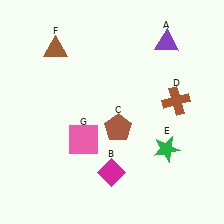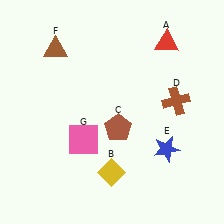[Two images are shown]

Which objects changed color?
A changed from purple to red. B changed from magenta to yellow. E changed from green to blue.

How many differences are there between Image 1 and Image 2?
There are 3 differences between the two images.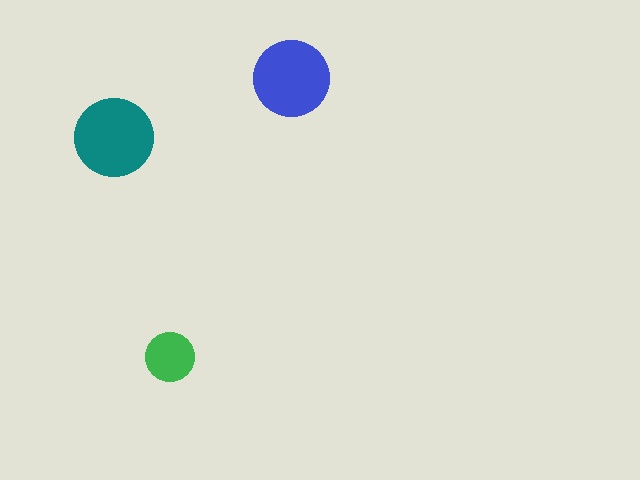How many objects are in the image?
There are 3 objects in the image.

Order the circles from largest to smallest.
the teal one, the blue one, the green one.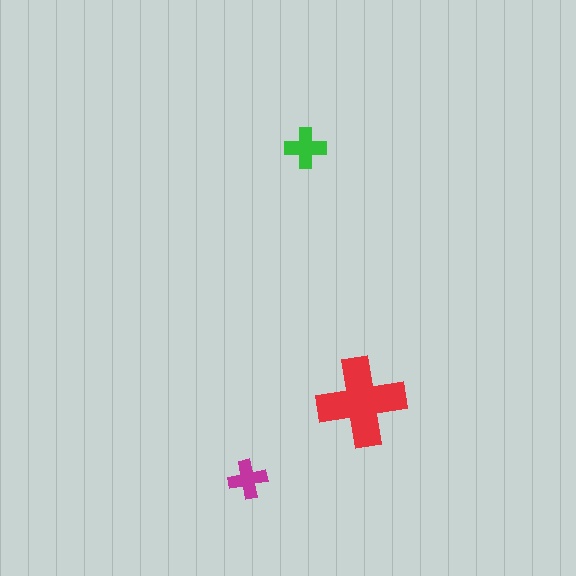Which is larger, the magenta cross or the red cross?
The red one.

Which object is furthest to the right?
The red cross is rightmost.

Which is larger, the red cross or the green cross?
The red one.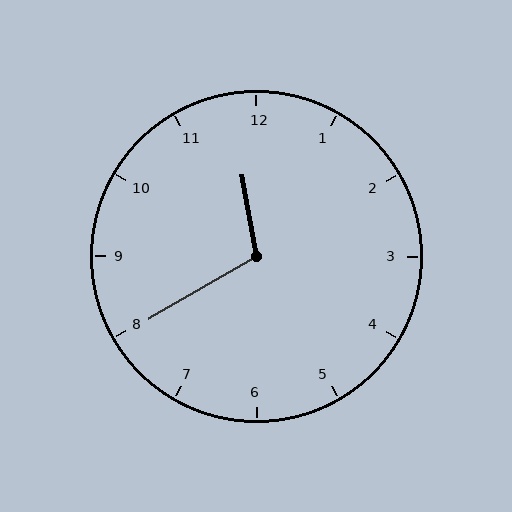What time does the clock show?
11:40.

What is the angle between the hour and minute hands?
Approximately 110 degrees.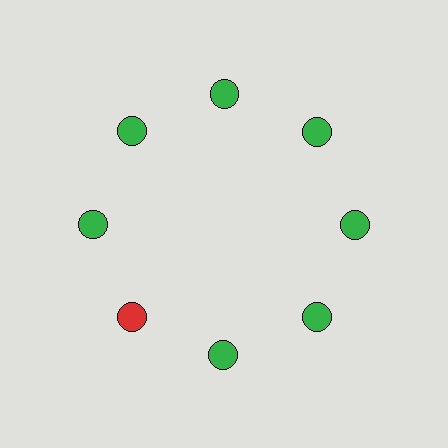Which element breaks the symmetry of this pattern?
The red circle at roughly the 8 o'clock position breaks the symmetry. All other shapes are green circles.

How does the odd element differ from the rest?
It has a different color: red instead of green.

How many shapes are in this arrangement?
There are 8 shapes arranged in a ring pattern.